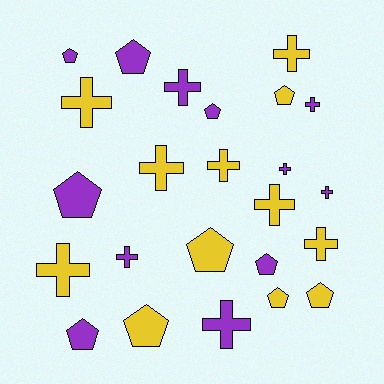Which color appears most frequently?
Yellow, with 12 objects.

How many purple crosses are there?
There are 6 purple crosses.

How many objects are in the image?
There are 24 objects.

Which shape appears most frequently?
Cross, with 13 objects.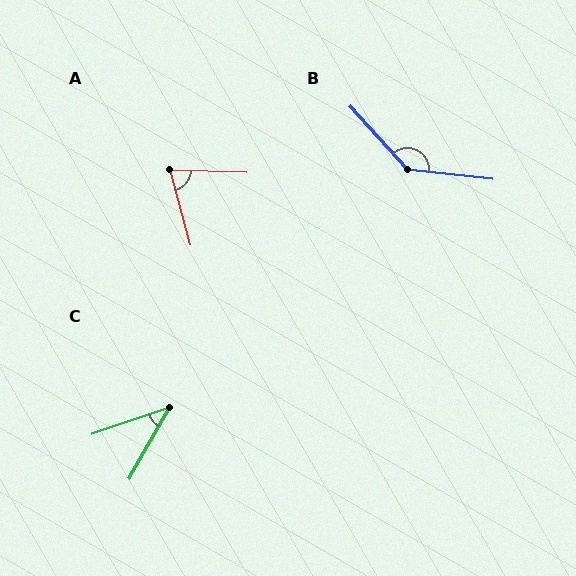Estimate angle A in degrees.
Approximately 73 degrees.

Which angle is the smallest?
C, at approximately 42 degrees.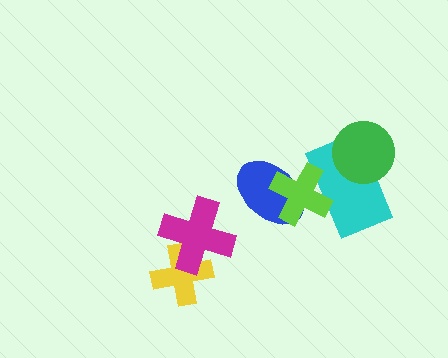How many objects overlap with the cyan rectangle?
2 objects overlap with the cyan rectangle.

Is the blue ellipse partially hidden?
Yes, it is partially covered by another shape.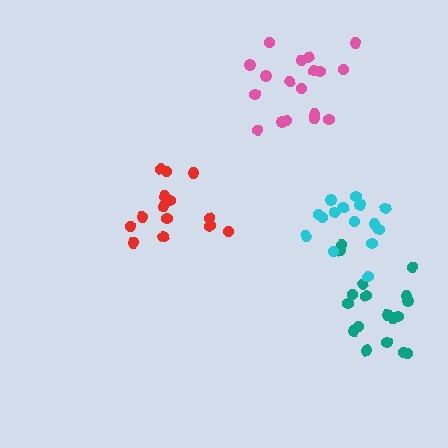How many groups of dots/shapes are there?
There are 4 groups.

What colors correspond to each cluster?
The clusters are colored: teal, red, cyan, pink.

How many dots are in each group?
Group 1: 18 dots, Group 2: 14 dots, Group 3: 15 dots, Group 4: 18 dots (65 total).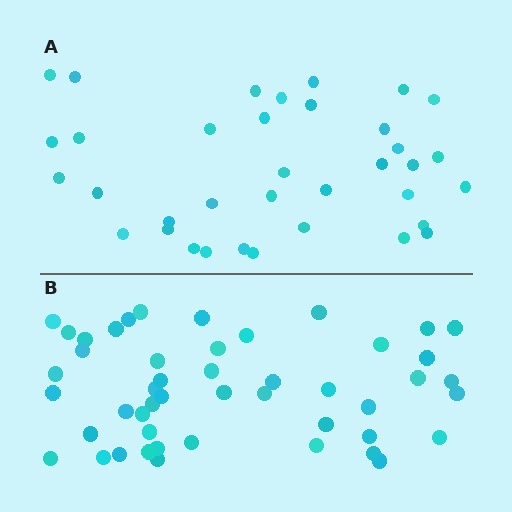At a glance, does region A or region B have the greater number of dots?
Region B (the bottom region) has more dots.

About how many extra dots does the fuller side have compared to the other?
Region B has roughly 12 or so more dots than region A.